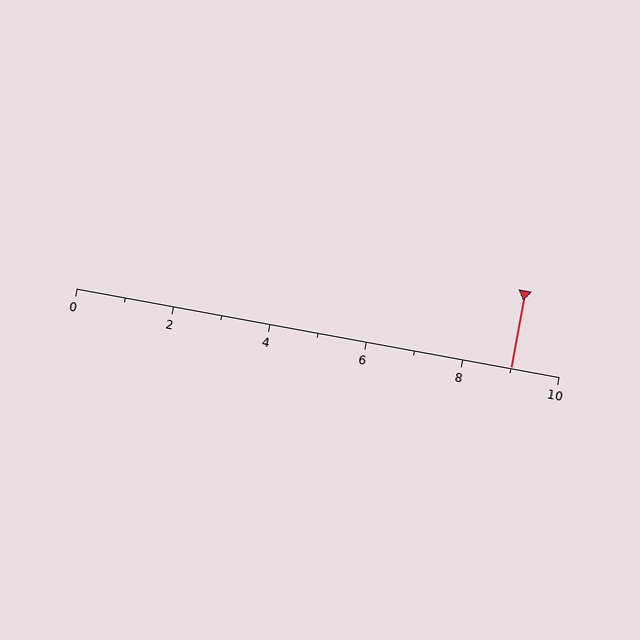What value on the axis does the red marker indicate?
The marker indicates approximately 9.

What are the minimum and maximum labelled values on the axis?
The axis runs from 0 to 10.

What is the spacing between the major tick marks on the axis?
The major ticks are spaced 2 apart.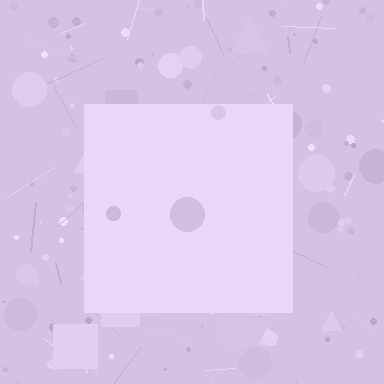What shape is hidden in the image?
A square is hidden in the image.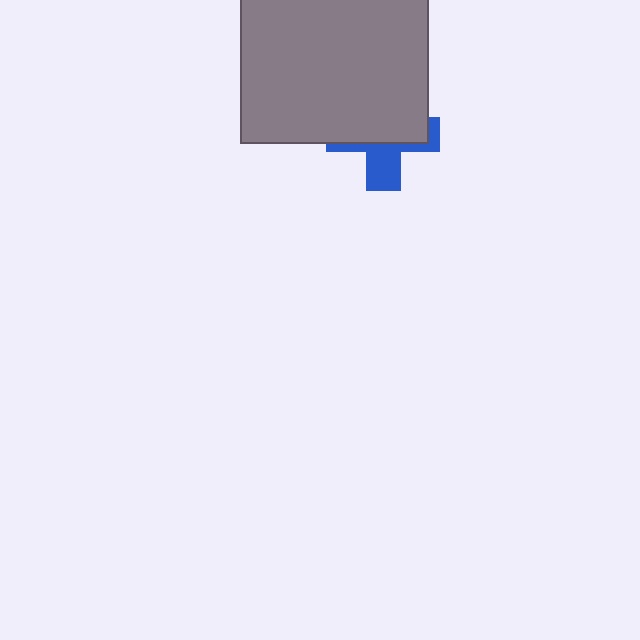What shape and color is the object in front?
The object in front is a gray square.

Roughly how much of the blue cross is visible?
A small part of it is visible (roughly 39%).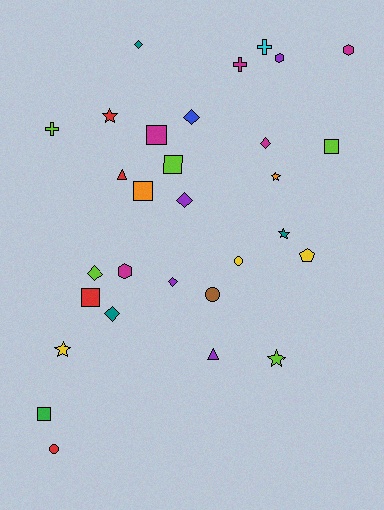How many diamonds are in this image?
There are 7 diamonds.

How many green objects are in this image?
There is 1 green object.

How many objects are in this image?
There are 30 objects.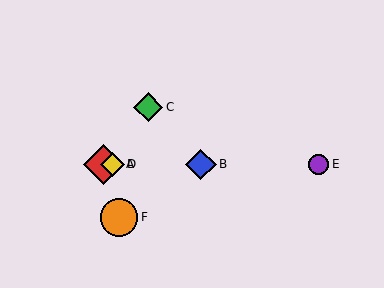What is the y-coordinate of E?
Object E is at y≈164.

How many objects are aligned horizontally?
4 objects (A, B, D, E) are aligned horizontally.